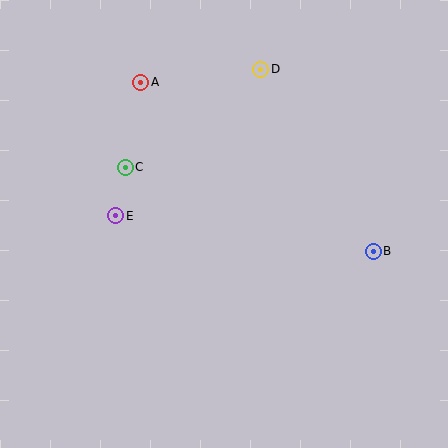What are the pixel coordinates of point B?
Point B is at (373, 251).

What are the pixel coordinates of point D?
Point D is at (261, 69).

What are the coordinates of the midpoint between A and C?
The midpoint between A and C is at (133, 125).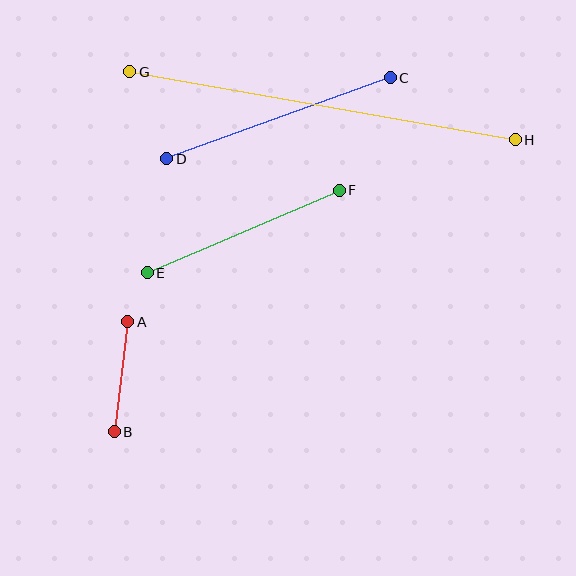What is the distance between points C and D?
The distance is approximately 238 pixels.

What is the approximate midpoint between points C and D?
The midpoint is at approximately (279, 118) pixels.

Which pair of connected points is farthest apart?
Points G and H are farthest apart.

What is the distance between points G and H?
The distance is approximately 391 pixels.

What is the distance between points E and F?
The distance is approximately 209 pixels.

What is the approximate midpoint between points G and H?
The midpoint is at approximately (322, 106) pixels.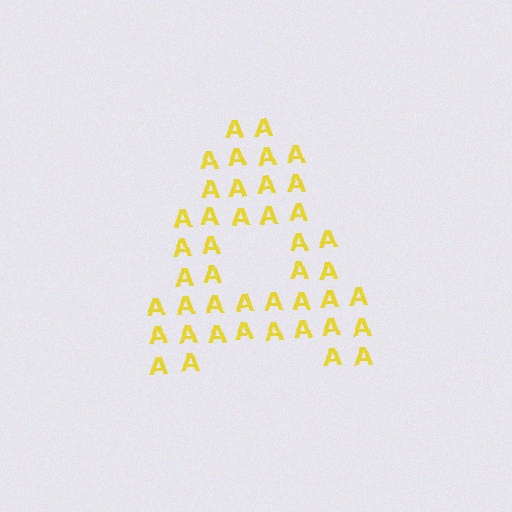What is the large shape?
The large shape is the letter A.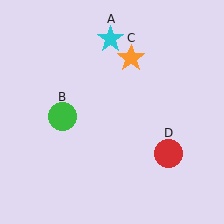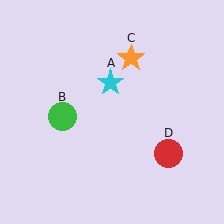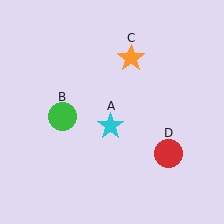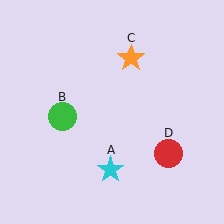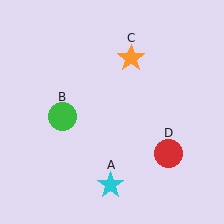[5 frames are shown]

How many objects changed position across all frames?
1 object changed position: cyan star (object A).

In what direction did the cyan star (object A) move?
The cyan star (object A) moved down.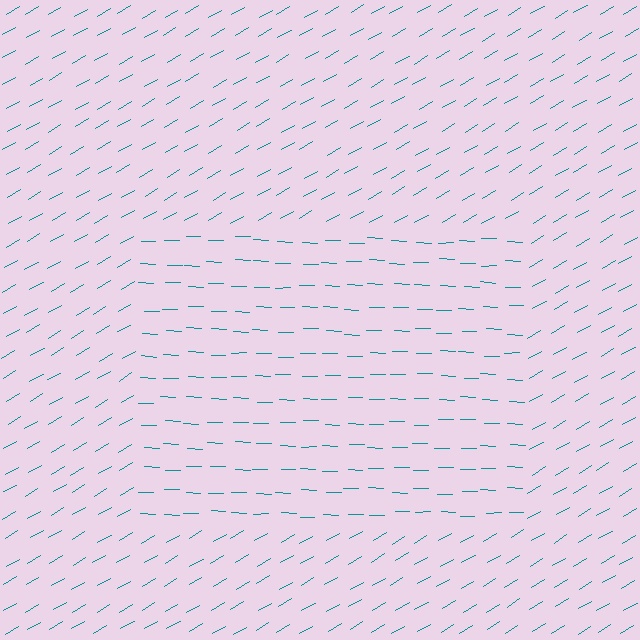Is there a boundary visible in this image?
Yes, there is a texture boundary formed by a change in line orientation.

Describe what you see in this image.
The image is filled with small teal line segments. A rectangle region in the image has lines oriented differently from the surrounding lines, creating a visible texture boundary.